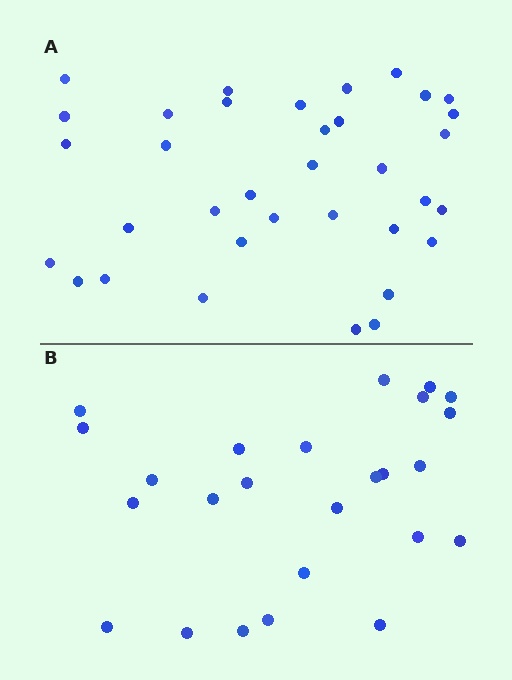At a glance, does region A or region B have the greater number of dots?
Region A (the top region) has more dots.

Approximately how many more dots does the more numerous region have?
Region A has roughly 10 or so more dots than region B.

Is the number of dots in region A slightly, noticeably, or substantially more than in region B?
Region A has noticeably more, but not dramatically so. The ratio is roughly 1.4 to 1.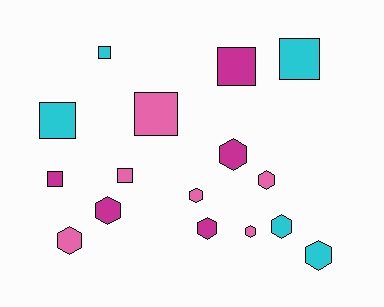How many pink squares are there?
There are 2 pink squares.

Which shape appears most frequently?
Hexagon, with 9 objects.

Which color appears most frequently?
Pink, with 6 objects.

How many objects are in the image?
There are 16 objects.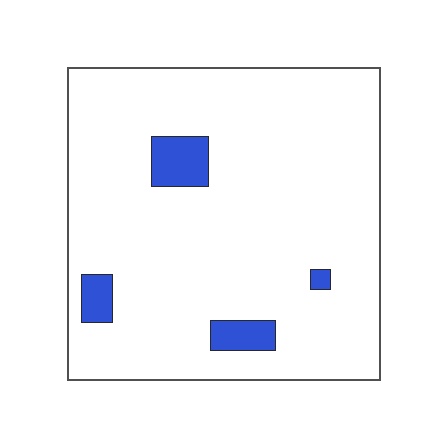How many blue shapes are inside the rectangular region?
4.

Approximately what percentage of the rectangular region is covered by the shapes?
Approximately 5%.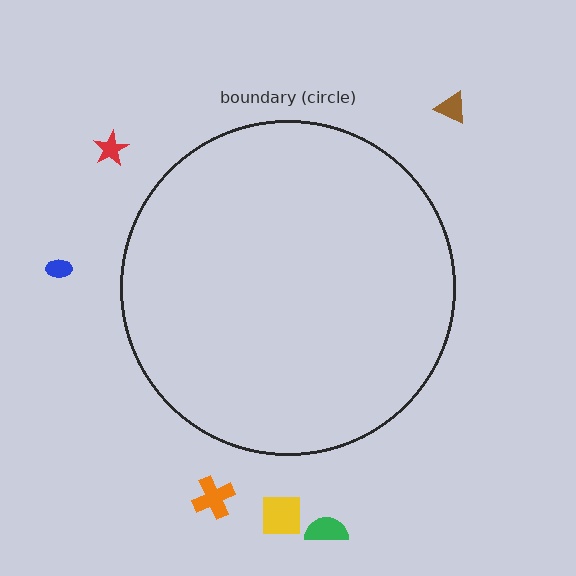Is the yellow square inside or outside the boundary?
Outside.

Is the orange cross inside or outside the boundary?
Outside.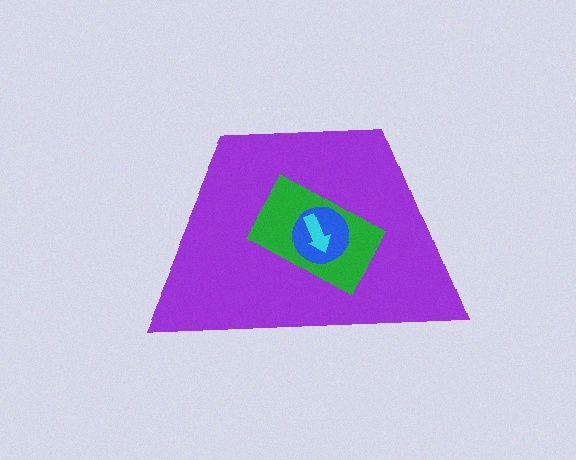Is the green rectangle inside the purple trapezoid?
Yes.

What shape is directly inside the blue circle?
The cyan arrow.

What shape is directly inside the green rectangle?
The blue circle.